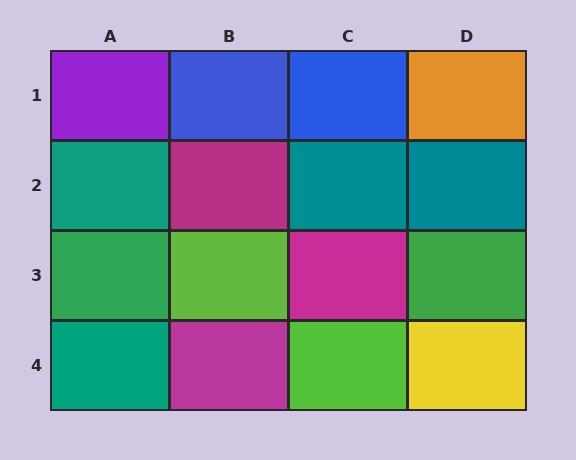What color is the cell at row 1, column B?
Blue.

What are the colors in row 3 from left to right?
Green, lime, magenta, green.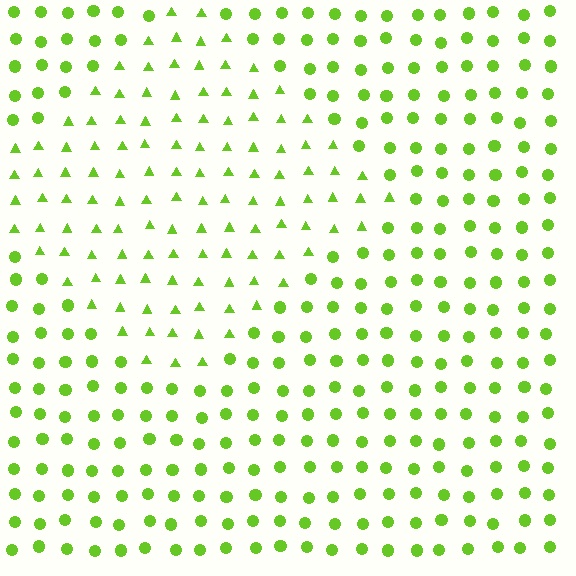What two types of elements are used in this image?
The image uses triangles inside the diamond region and circles outside it.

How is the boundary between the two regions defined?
The boundary is defined by a change in element shape: triangles inside vs. circles outside. All elements share the same color and spacing.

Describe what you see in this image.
The image is filled with small lime elements arranged in a uniform grid. A diamond-shaped region contains triangles, while the surrounding area contains circles. The boundary is defined purely by the change in element shape.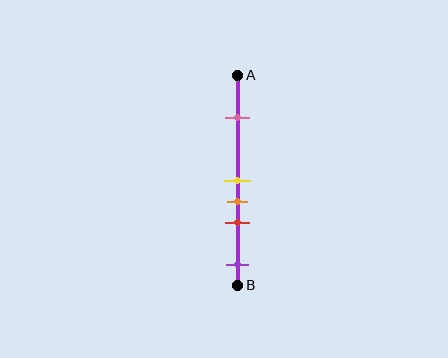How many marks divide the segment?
There are 5 marks dividing the segment.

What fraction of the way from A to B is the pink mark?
The pink mark is approximately 20% (0.2) of the way from A to B.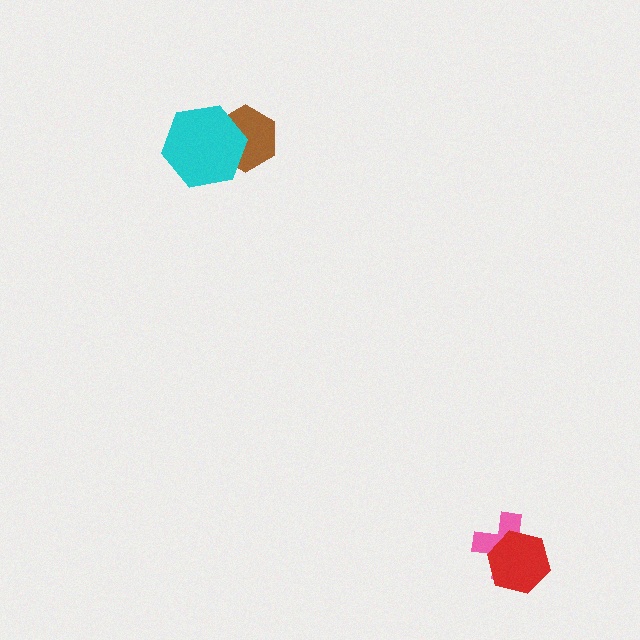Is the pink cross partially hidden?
Yes, it is partially covered by another shape.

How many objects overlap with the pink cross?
1 object overlaps with the pink cross.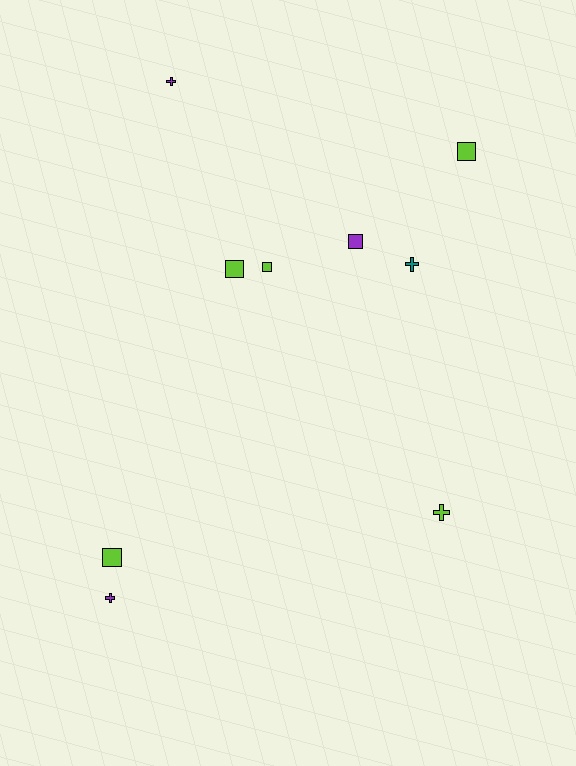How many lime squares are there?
There are 4 lime squares.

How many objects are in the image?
There are 9 objects.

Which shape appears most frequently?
Square, with 5 objects.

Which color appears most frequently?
Lime, with 5 objects.